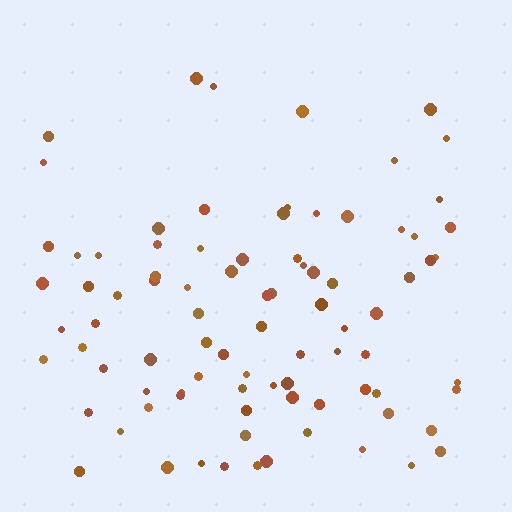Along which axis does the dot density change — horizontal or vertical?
Vertical.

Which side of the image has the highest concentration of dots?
The bottom.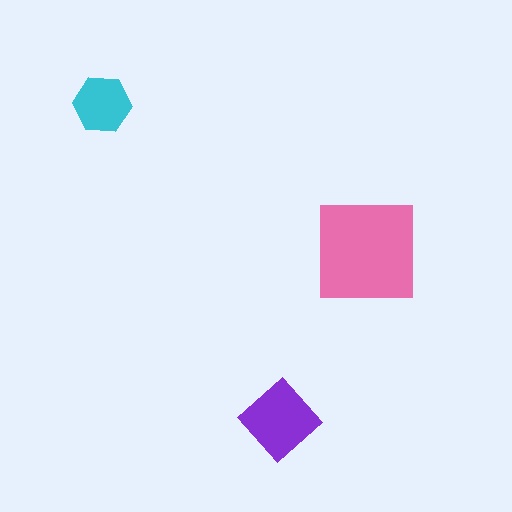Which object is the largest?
The pink square.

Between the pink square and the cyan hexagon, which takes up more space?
The pink square.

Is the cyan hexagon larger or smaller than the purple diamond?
Smaller.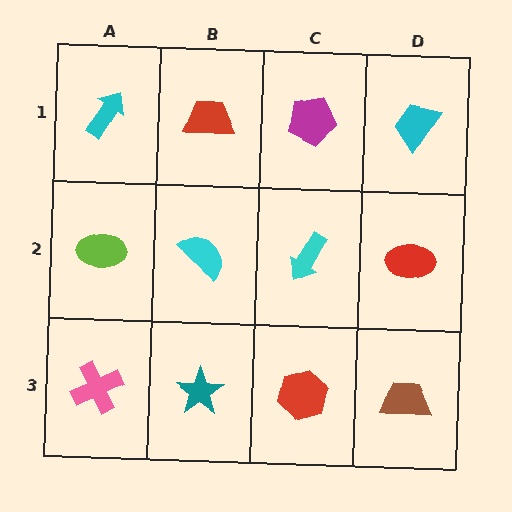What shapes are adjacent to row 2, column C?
A magenta pentagon (row 1, column C), a red hexagon (row 3, column C), a cyan semicircle (row 2, column B), a red ellipse (row 2, column D).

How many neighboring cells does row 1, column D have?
2.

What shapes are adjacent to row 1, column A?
A lime ellipse (row 2, column A), a red trapezoid (row 1, column B).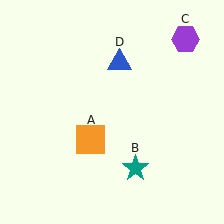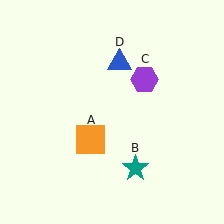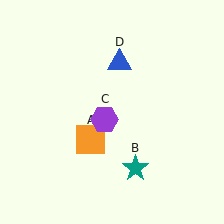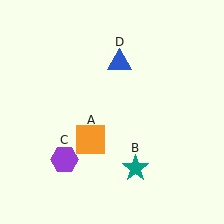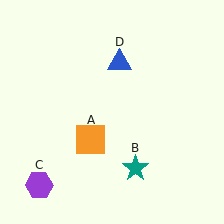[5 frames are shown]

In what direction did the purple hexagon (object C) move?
The purple hexagon (object C) moved down and to the left.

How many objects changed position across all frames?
1 object changed position: purple hexagon (object C).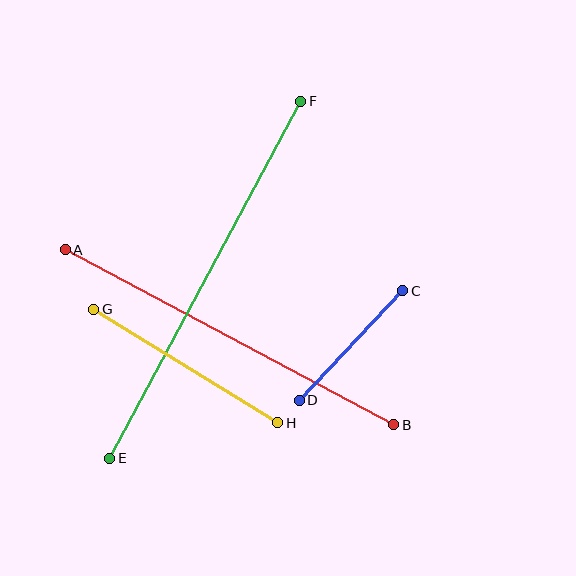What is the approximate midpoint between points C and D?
The midpoint is at approximately (351, 345) pixels.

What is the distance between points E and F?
The distance is approximately 405 pixels.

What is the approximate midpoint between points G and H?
The midpoint is at approximately (186, 366) pixels.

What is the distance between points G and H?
The distance is approximately 216 pixels.